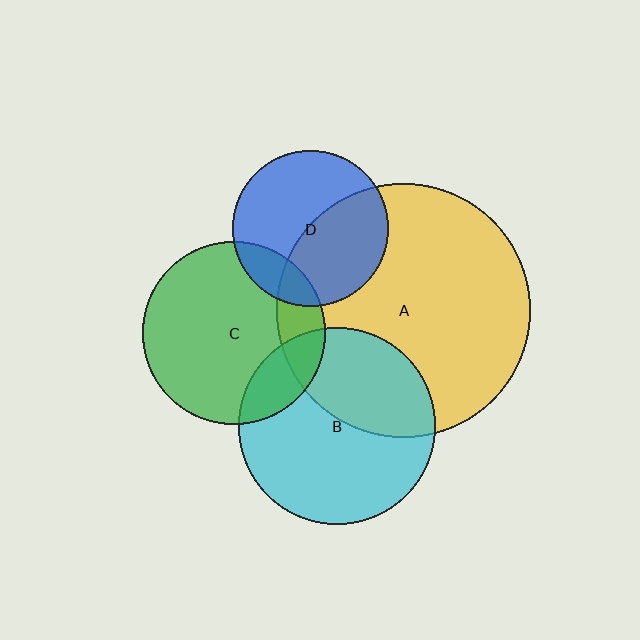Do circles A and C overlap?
Yes.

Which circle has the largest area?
Circle A (yellow).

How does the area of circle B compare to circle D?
Approximately 1.6 times.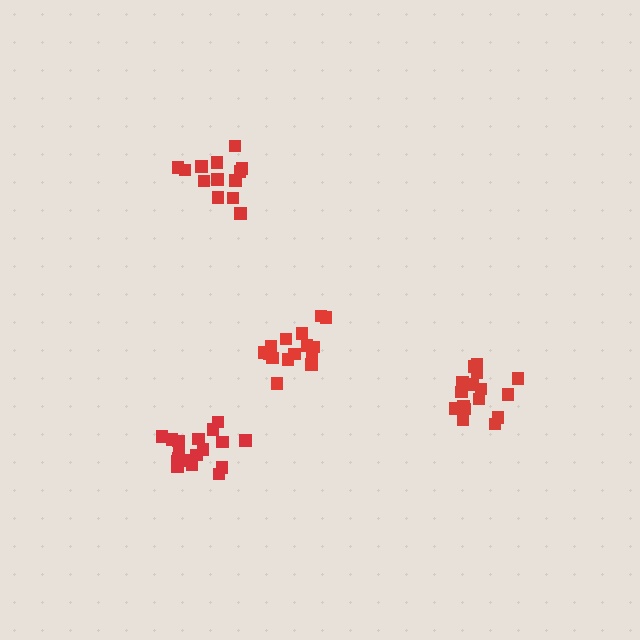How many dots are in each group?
Group 1: 13 dots, Group 2: 15 dots, Group 3: 18 dots, Group 4: 16 dots (62 total).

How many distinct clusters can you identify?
There are 4 distinct clusters.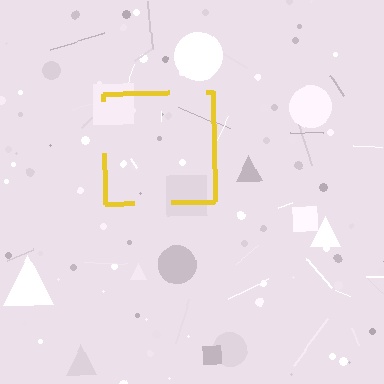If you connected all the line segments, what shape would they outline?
They would outline a square.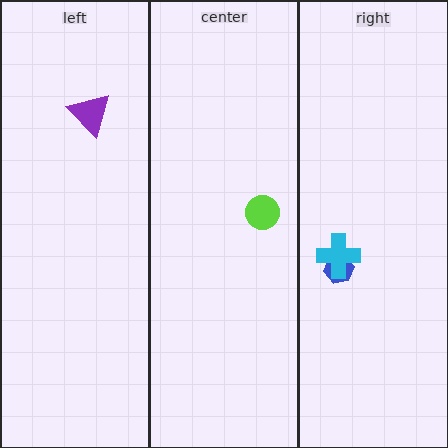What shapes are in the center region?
The lime circle.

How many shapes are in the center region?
1.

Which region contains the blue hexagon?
The right region.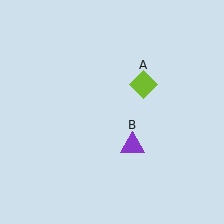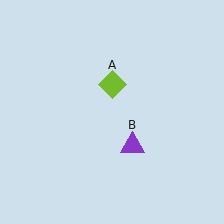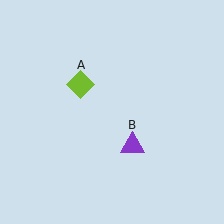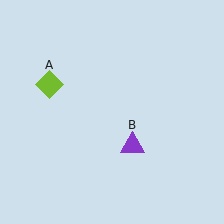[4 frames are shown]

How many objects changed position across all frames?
1 object changed position: lime diamond (object A).